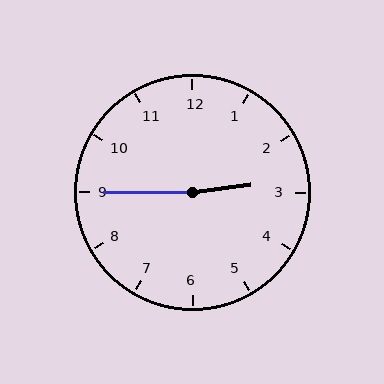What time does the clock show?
2:45.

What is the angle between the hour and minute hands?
Approximately 172 degrees.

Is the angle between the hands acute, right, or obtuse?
It is obtuse.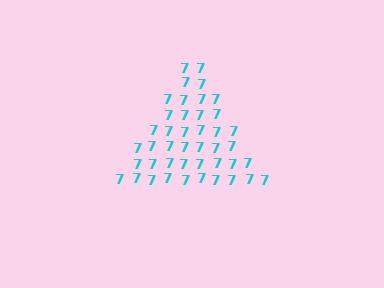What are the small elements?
The small elements are digit 7's.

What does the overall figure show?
The overall figure shows a triangle.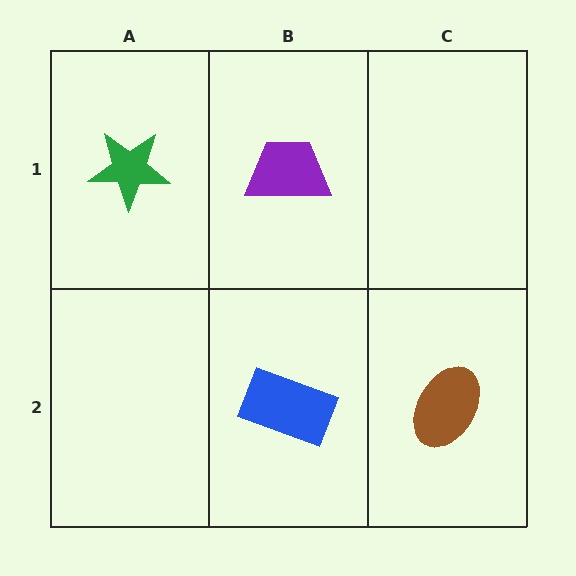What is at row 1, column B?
A purple trapezoid.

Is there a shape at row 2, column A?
No, that cell is empty.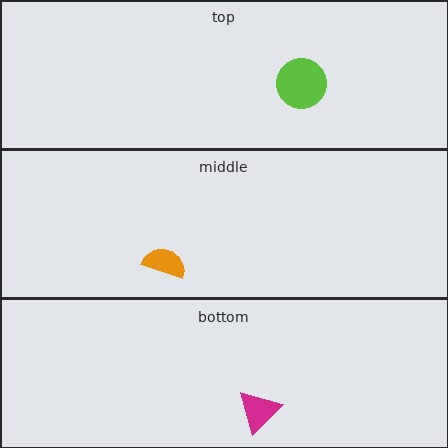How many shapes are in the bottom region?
1.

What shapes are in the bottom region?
The magenta triangle.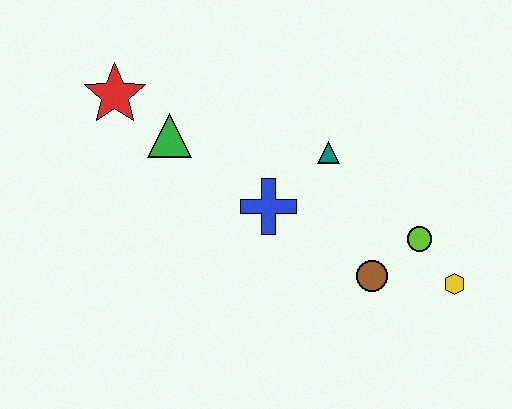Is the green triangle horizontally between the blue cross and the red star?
Yes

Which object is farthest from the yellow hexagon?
The red star is farthest from the yellow hexagon.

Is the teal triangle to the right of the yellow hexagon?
No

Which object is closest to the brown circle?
The lime circle is closest to the brown circle.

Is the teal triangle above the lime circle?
Yes